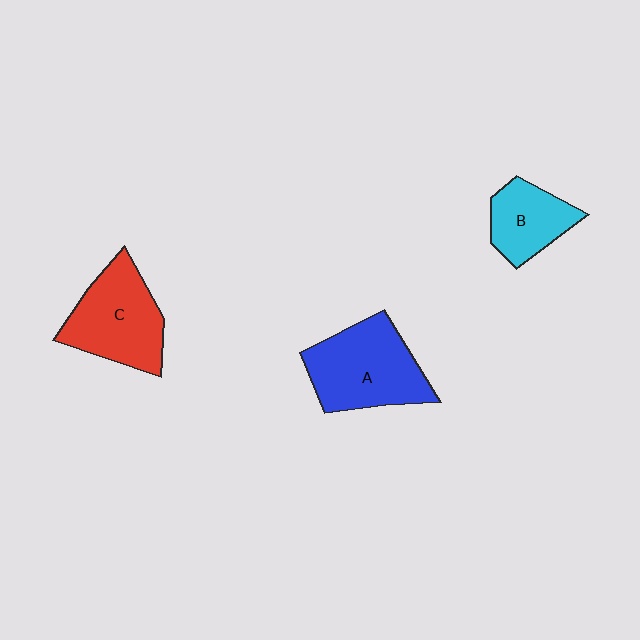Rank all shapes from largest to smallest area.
From largest to smallest: A (blue), C (red), B (cyan).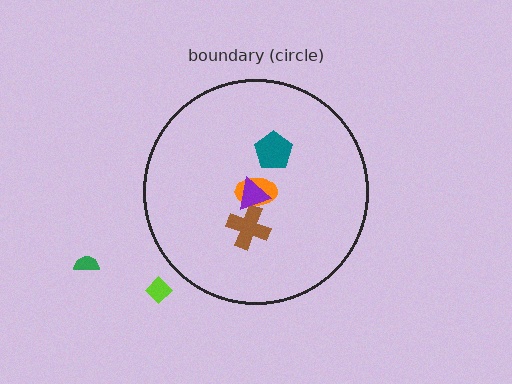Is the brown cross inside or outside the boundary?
Inside.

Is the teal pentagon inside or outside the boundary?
Inside.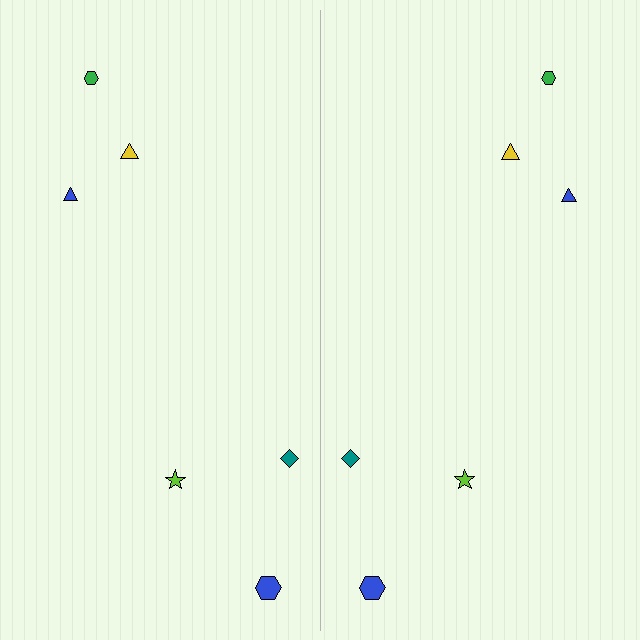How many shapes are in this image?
There are 12 shapes in this image.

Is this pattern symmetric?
Yes, this pattern has bilateral (reflection) symmetry.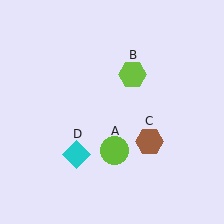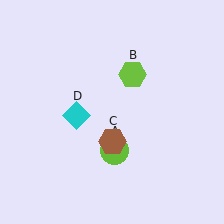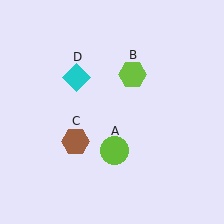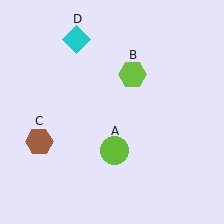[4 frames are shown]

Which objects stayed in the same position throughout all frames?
Lime circle (object A) and lime hexagon (object B) remained stationary.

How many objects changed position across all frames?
2 objects changed position: brown hexagon (object C), cyan diamond (object D).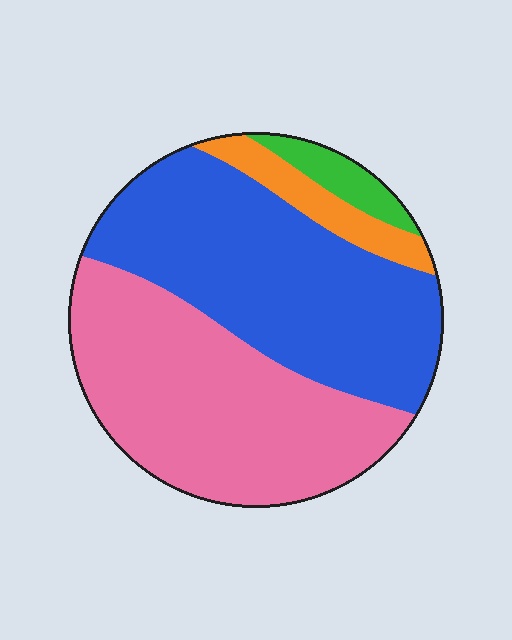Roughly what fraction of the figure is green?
Green covers about 5% of the figure.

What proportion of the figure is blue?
Blue covers 44% of the figure.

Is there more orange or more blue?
Blue.